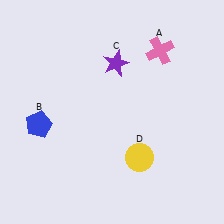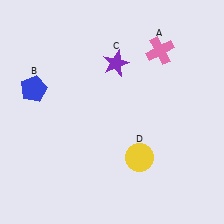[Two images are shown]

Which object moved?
The blue pentagon (B) moved up.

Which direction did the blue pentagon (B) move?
The blue pentagon (B) moved up.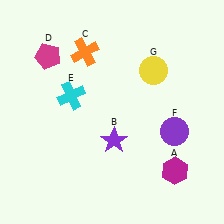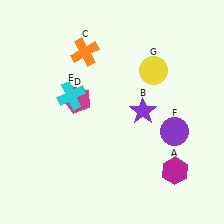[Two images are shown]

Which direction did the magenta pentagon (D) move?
The magenta pentagon (D) moved down.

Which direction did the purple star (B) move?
The purple star (B) moved up.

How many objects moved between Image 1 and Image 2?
2 objects moved between the two images.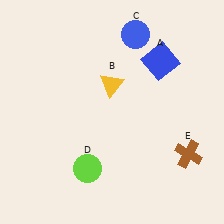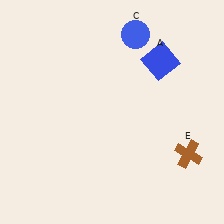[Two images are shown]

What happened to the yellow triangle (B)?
The yellow triangle (B) was removed in Image 2. It was in the top-left area of Image 1.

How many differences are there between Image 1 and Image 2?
There are 2 differences between the two images.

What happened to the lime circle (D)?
The lime circle (D) was removed in Image 2. It was in the bottom-left area of Image 1.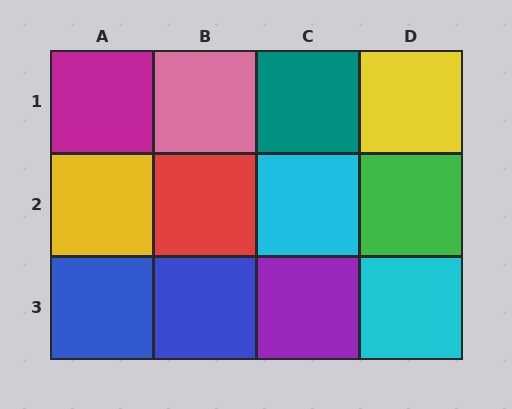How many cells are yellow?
2 cells are yellow.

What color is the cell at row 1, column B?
Pink.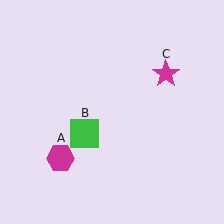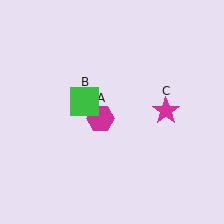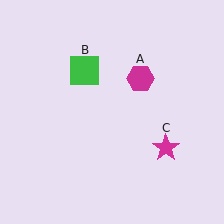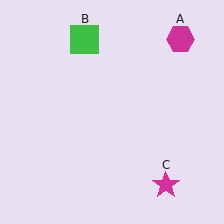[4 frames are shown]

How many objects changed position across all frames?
3 objects changed position: magenta hexagon (object A), green square (object B), magenta star (object C).